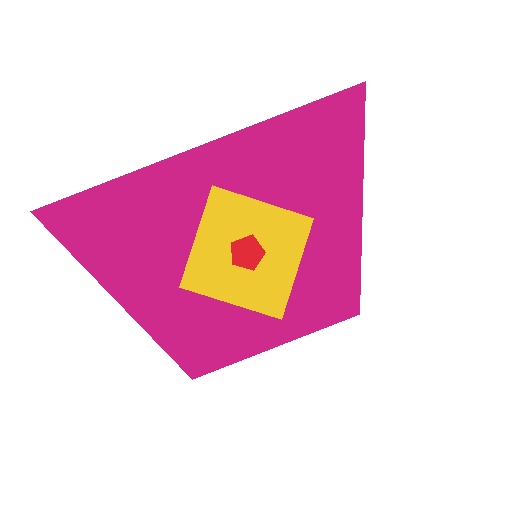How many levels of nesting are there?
3.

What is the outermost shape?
The magenta trapezoid.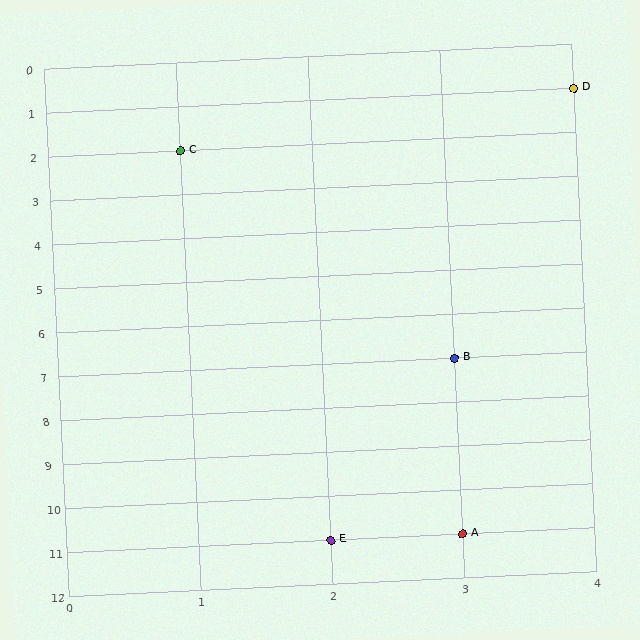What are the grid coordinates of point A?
Point A is at grid coordinates (3, 11).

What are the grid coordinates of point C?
Point C is at grid coordinates (1, 2).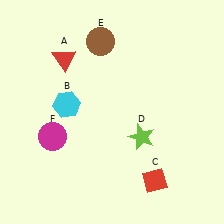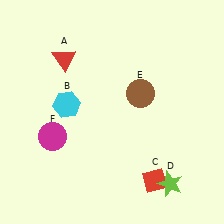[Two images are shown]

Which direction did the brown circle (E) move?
The brown circle (E) moved down.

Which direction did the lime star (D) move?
The lime star (D) moved down.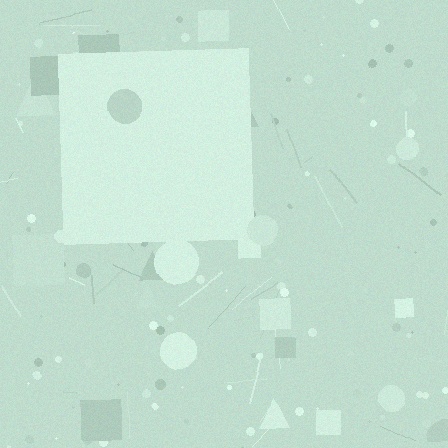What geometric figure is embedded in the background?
A square is embedded in the background.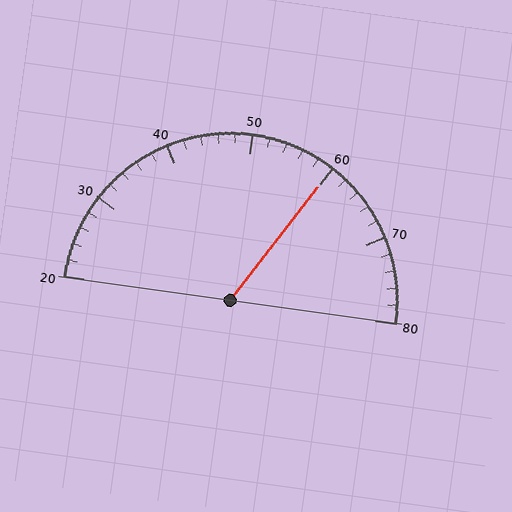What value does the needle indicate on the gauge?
The needle indicates approximately 60.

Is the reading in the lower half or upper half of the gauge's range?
The reading is in the upper half of the range (20 to 80).